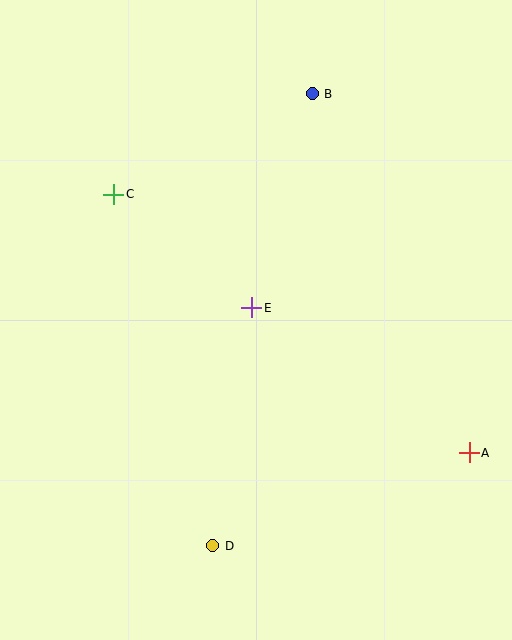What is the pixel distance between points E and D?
The distance between E and D is 241 pixels.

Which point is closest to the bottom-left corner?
Point D is closest to the bottom-left corner.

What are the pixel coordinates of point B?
Point B is at (312, 94).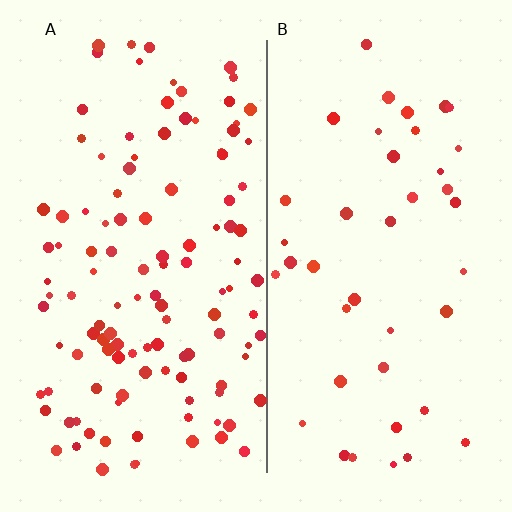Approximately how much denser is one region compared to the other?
Approximately 2.8× — region A over region B.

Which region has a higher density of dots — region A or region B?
A (the left).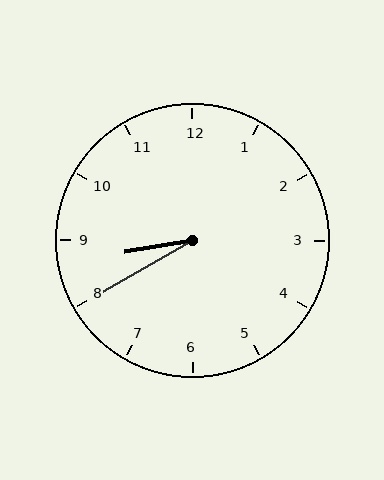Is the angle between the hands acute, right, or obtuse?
It is acute.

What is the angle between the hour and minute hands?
Approximately 20 degrees.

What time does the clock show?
8:40.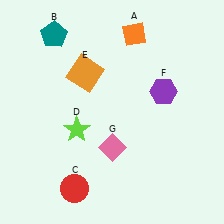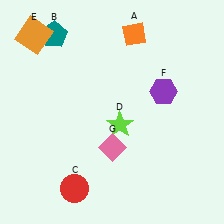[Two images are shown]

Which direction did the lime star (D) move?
The lime star (D) moved right.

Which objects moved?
The objects that moved are: the lime star (D), the orange square (E).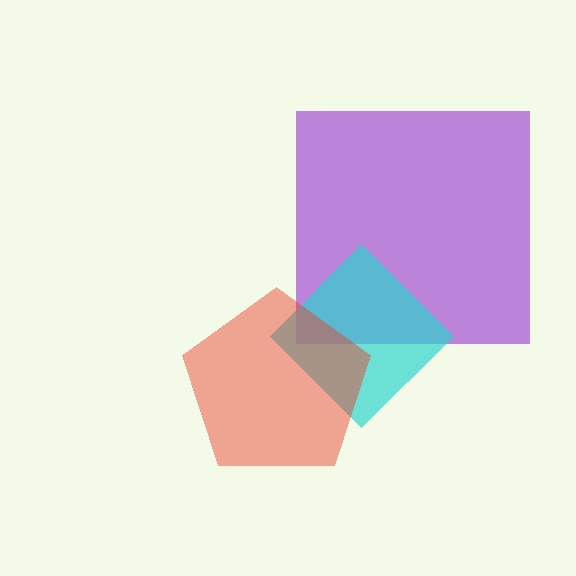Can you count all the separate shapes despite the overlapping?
Yes, there are 3 separate shapes.